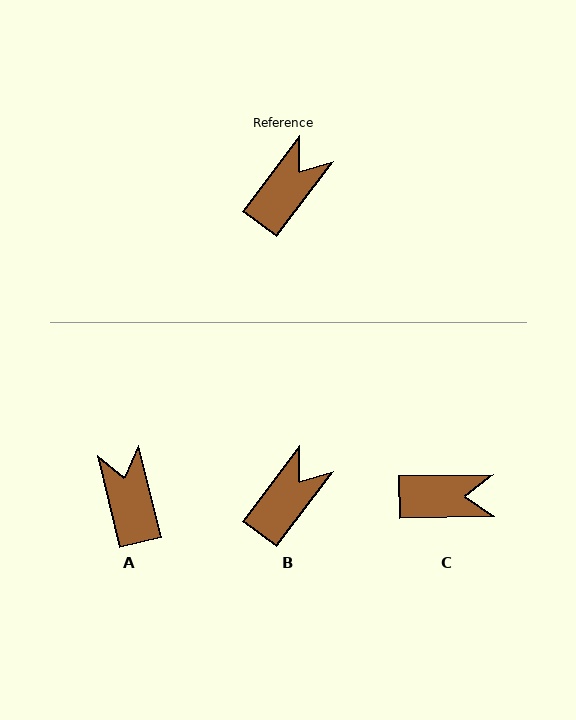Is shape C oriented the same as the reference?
No, it is off by about 52 degrees.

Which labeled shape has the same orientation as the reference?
B.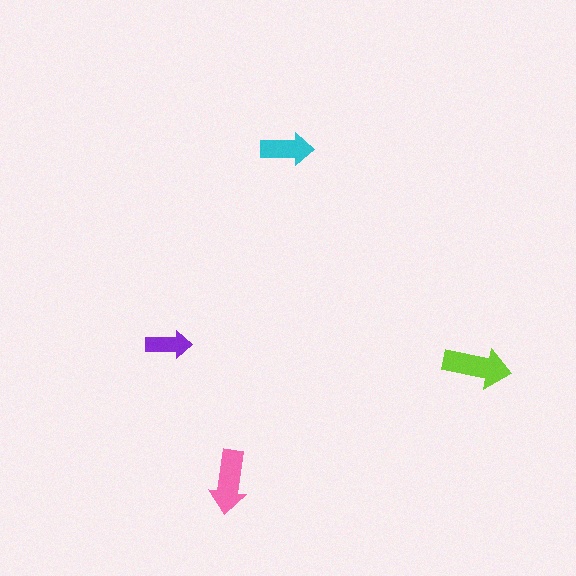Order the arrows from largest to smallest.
the lime one, the pink one, the cyan one, the purple one.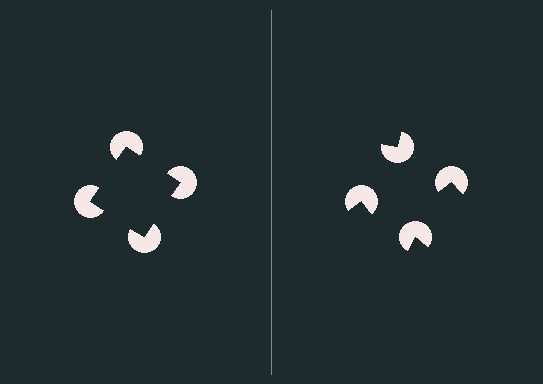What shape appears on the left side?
An illusory square.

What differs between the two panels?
The pac-man discs are positioned identically on both sides; only the wedge orientations differ. On the left they align to a square; on the right they are misaligned.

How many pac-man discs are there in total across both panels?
8 — 4 on each side.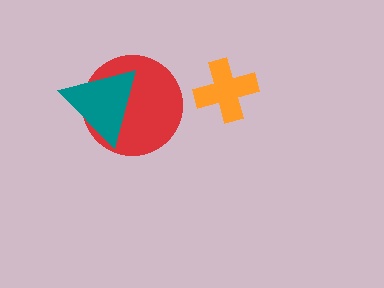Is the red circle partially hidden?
Yes, it is partially covered by another shape.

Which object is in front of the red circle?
The teal triangle is in front of the red circle.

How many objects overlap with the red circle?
1 object overlaps with the red circle.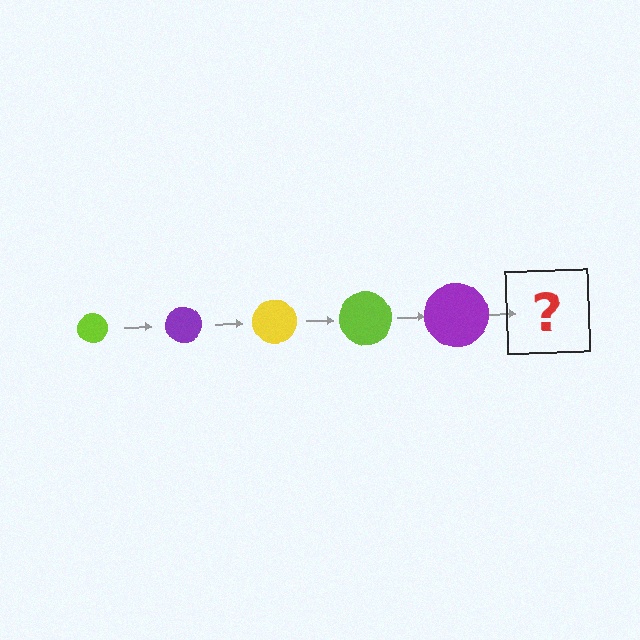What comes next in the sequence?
The next element should be a yellow circle, larger than the previous one.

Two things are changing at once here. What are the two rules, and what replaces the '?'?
The two rules are that the circle grows larger each step and the color cycles through lime, purple, and yellow. The '?' should be a yellow circle, larger than the previous one.